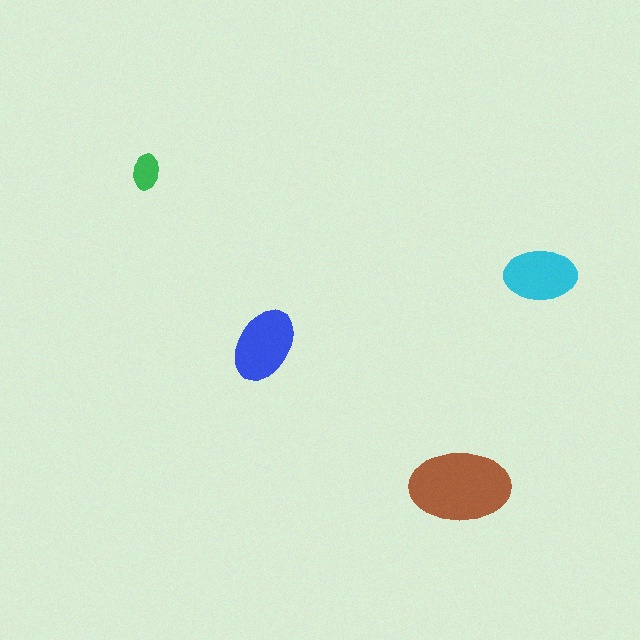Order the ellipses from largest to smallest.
the brown one, the blue one, the cyan one, the green one.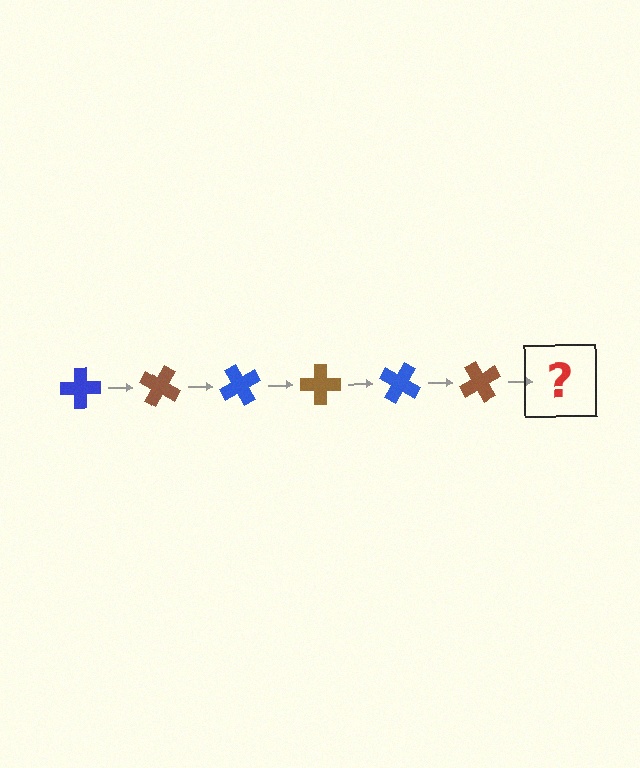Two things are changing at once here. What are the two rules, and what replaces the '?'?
The two rules are that it rotates 30 degrees each step and the color cycles through blue and brown. The '?' should be a blue cross, rotated 180 degrees from the start.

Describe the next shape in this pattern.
It should be a blue cross, rotated 180 degrees from the start.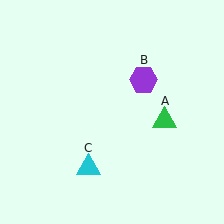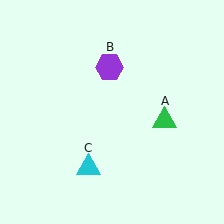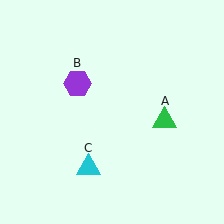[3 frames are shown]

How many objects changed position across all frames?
1 object changed position: purple hexagon (object B).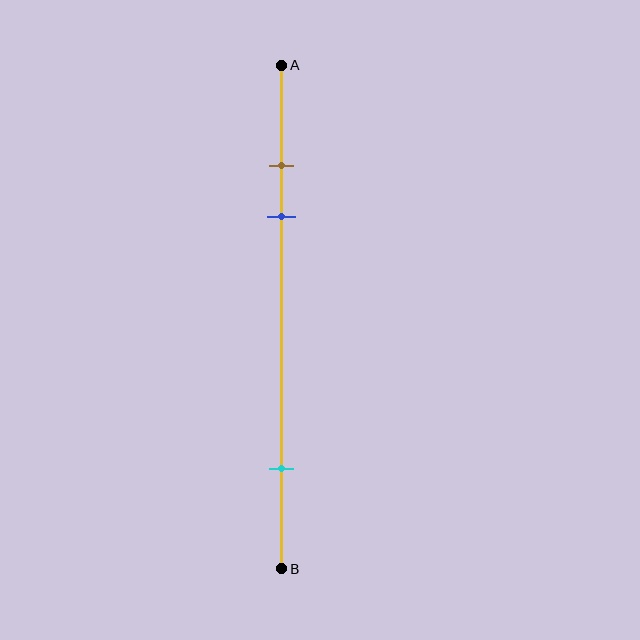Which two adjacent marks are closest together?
The brown and blue marks are the closest adjacent pair.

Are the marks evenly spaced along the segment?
No, the marks are not evenly spaced.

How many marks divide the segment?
There are 3 marks dividing the segment.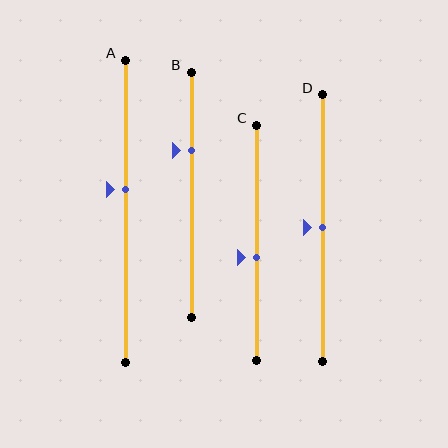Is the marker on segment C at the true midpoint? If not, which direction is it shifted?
No, the marker on segment C is shifted downward by about 6% of the segment length.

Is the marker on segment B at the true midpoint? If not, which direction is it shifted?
No, the marker on segment B is shifted upward by about 18% of the segment length.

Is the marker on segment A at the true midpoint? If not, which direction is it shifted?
No, the marker on segment A is shifted upward by about 7% of the segment length.